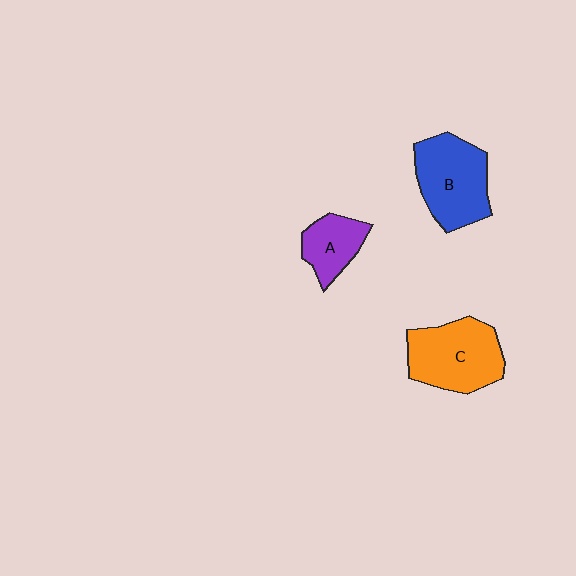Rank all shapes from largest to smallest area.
From largest to smallest: C (orange), B (blue), A (purple).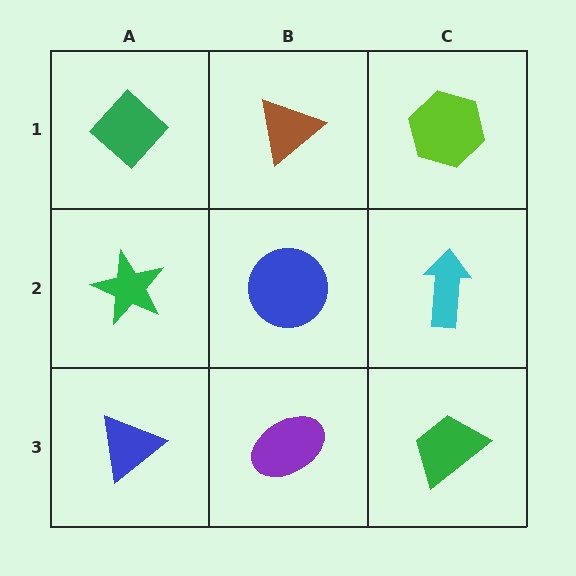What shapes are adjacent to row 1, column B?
A blue circle (row 2, column B), a green diamond (row 1, column A), a lime hexagon (row 1, column C).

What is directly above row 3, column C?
A cyan arrow.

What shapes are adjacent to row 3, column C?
A cyan arrow (row 2, column C), a purple ellipse (row 3, column B).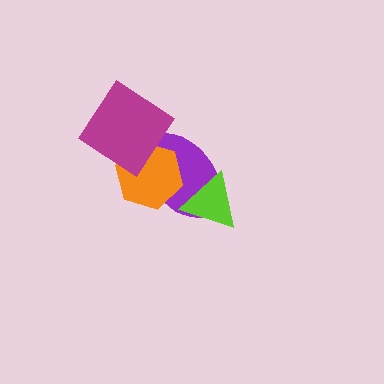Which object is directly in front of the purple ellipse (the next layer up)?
The lime triangle is directly in front of the purple ellipse.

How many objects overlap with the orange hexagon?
2 objects overlap with the orange hexagon.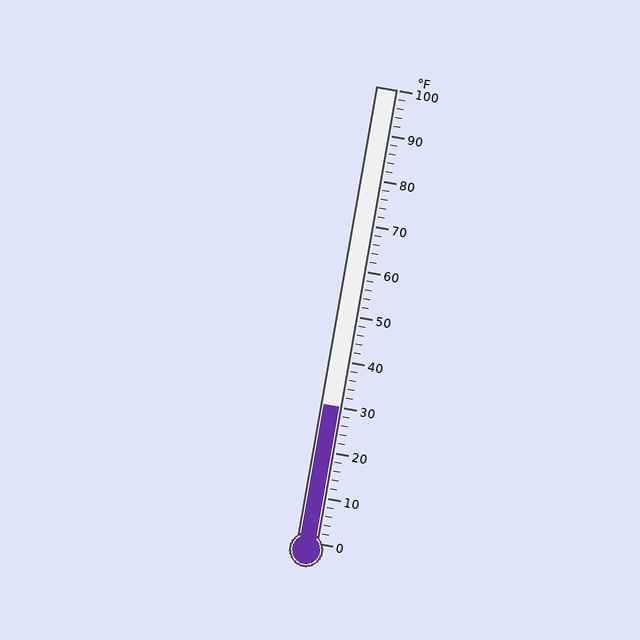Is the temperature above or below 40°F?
The temperature is below 40°F.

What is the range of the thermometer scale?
The thermometer scale ranges from 0°F to 100°F.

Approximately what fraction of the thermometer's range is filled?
The thermometer is filled to approximately 30% of its range.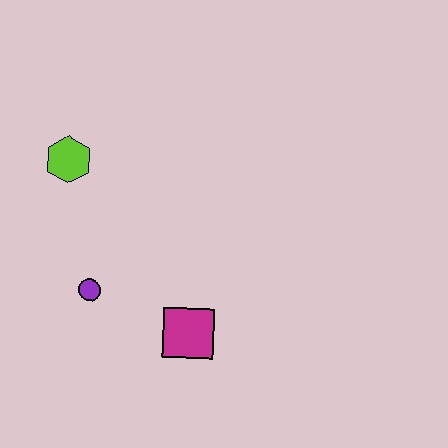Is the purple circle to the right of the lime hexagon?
Yes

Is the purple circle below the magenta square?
No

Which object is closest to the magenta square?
The purple circle is closest to the magenta square.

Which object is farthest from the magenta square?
The lime hexagon is farthest from the magenta square.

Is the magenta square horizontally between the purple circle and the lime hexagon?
No